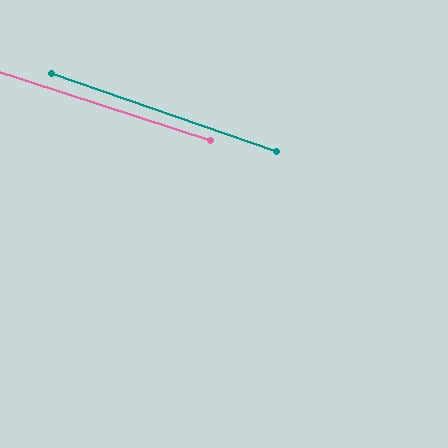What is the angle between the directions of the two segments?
Approximately 1 degree.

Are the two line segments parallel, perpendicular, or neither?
Parallel — their directions differ by only 1.1°.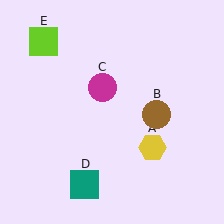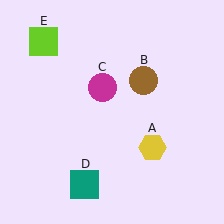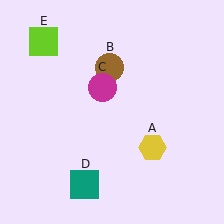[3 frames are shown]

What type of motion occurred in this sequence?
The brown circle (object B) rotated counterclockwise around the center of the scene.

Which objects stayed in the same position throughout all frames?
Yellow hexagon (object A) and magenta circle (object C) and teal square (object D) and lime square (object E) remained stationary.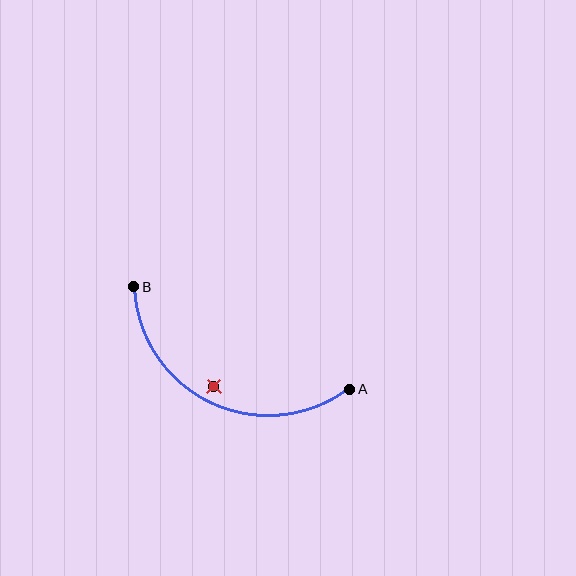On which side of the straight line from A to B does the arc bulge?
The arc bulges below the straight line connecting A and B.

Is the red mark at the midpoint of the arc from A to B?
No — the red mark does not lie on the arc at all. It sits slightly inside the curve.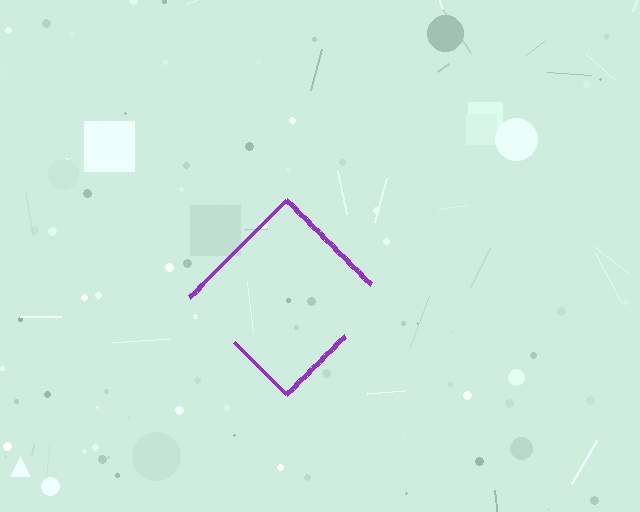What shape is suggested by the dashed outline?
The dashed outline suggests a diamond.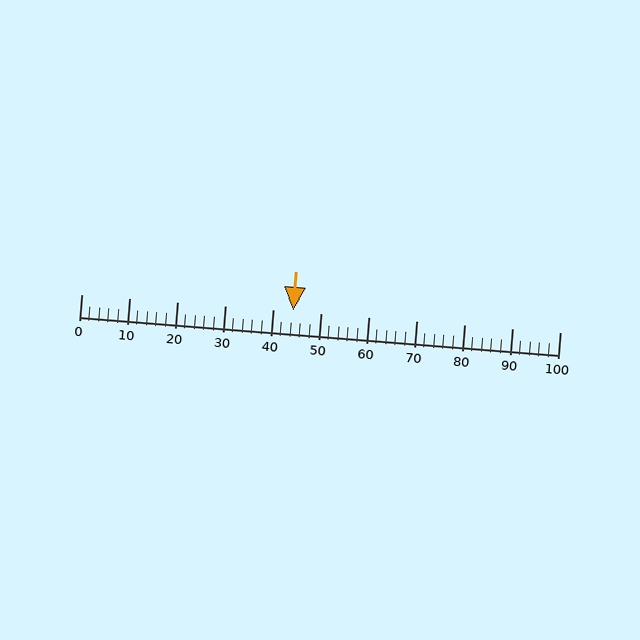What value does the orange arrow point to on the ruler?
The orange arrow points to approximately 44.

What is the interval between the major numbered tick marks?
The major tick marks are spaced 10 units apart.